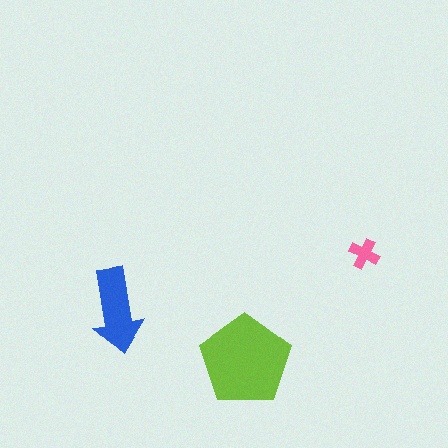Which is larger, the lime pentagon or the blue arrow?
The lime pentagon.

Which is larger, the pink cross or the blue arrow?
The blue arrow.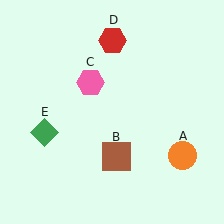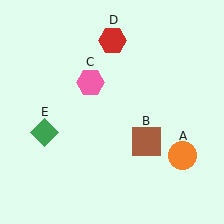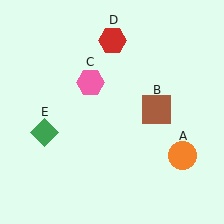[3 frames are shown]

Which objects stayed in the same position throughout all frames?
Orange circle (object A) and pink hexagon (object C) and red hexagon (object D) and green diamond (object E) remained stationary.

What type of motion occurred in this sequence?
The brown square (object B) rotated counterclockwise around the center of the scene.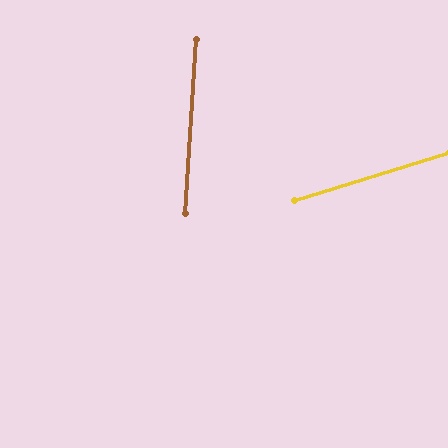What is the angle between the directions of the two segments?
Approximately 69 degrees.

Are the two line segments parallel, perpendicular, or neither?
Neither parallel nor perpendicular — they differ by about 69°.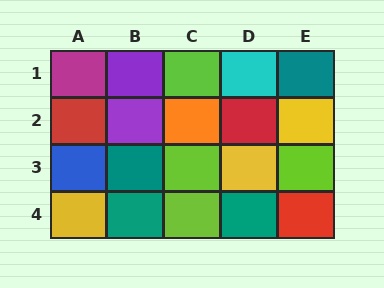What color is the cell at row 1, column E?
Teal.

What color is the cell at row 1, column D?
Cyan.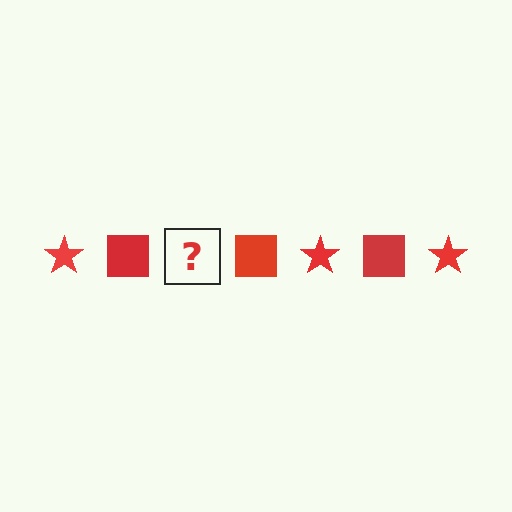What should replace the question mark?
The question mark should be replaced with a red star.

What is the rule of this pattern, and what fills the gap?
The rule is that the pattern cycles through star, square shapes in red. The gap should be filled with a red star.